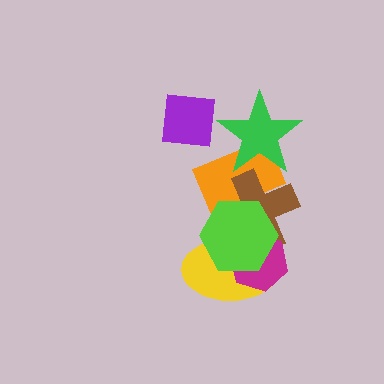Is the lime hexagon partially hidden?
No, no other shape covers it.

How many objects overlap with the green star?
2 objects overlap with the green star.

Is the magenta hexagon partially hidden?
Yes, it is partially covered by another shape.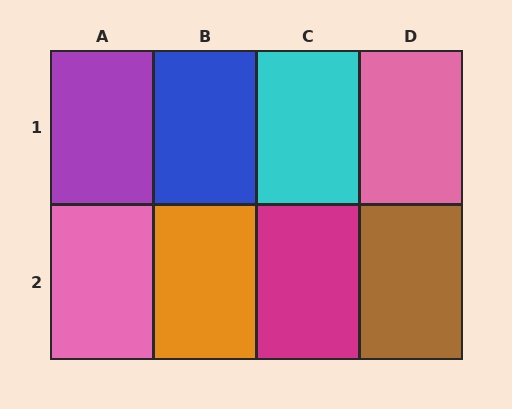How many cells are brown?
1 cell is brown.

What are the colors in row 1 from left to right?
Purple, blue, cyan, pink.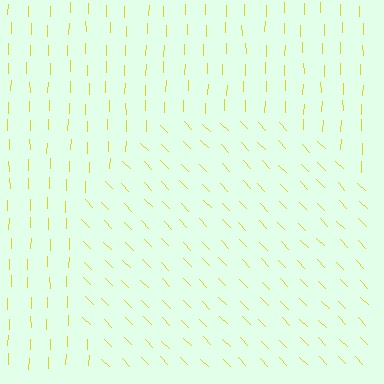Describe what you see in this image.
The image is filled with small yellow line segments. A circle region in the image has lines oriented differently from the surrounding lines, creating a visible texture boundary.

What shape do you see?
I see a circle.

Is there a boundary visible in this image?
Yes, there is a texture boundary formed by a change in line orientation.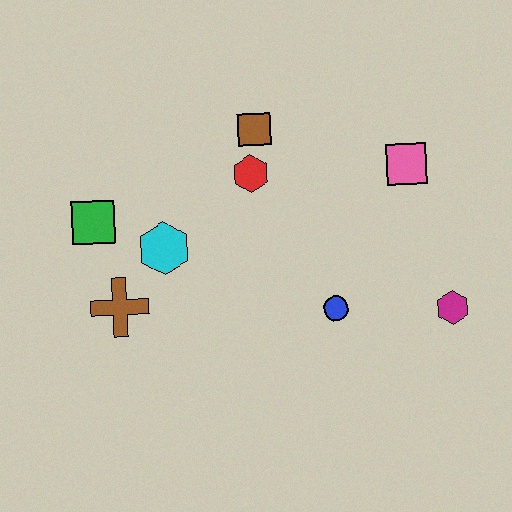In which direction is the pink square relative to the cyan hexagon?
The pink square is to the right of the cyan hexagon.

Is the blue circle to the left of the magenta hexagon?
Yes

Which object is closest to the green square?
The cyan hexagon is closest to the green square.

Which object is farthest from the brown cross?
The magenta hexagon is farthest from the brown cross.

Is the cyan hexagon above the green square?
No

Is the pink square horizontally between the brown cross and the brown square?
No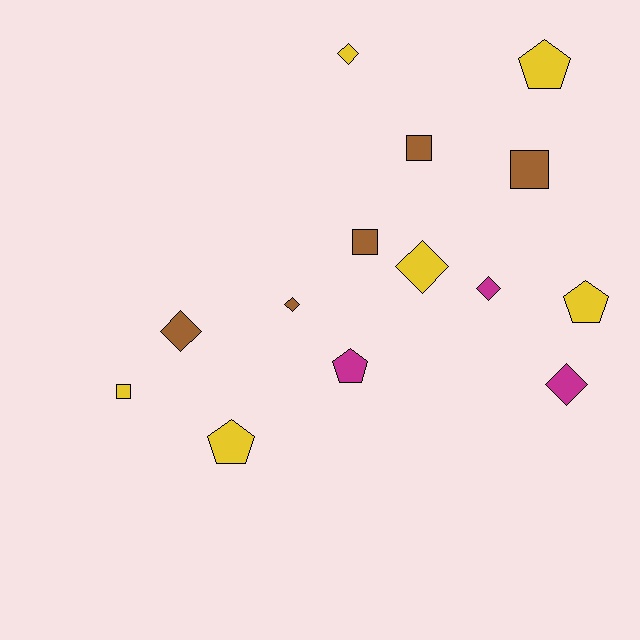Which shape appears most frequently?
Diamond, with 6 objects.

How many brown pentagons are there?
There are no brown pentagons.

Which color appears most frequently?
Yellow, with 6 objects.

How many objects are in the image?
There are 14 objects.